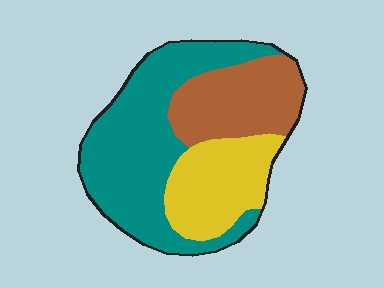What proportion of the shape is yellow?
Yellow takes up about one quarter (1/4) of the shape.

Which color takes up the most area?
Teal, at roughly 50%.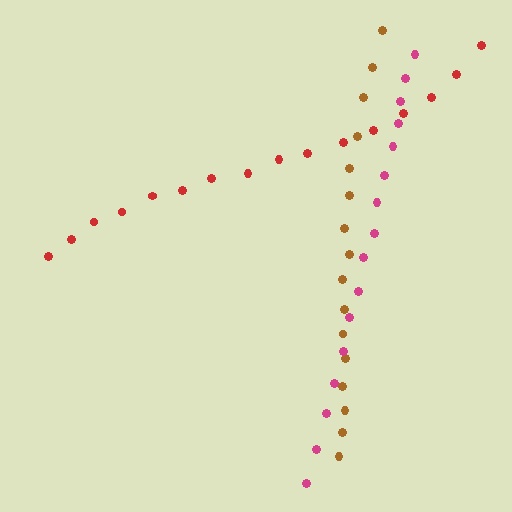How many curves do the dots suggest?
There are 3 distinct paths.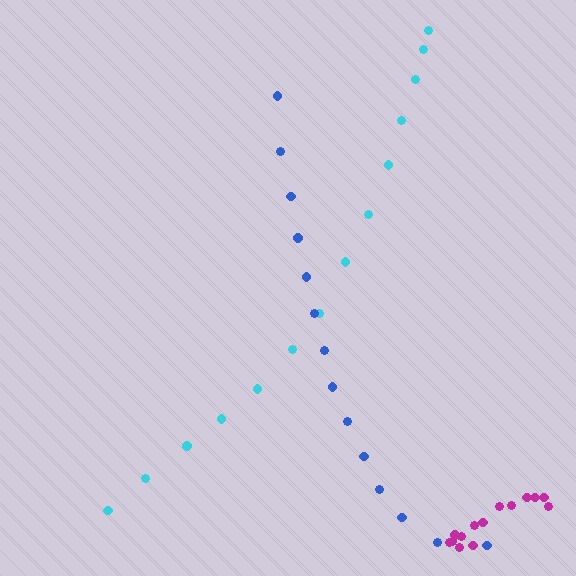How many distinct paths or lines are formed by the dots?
There are 3 distinct paths.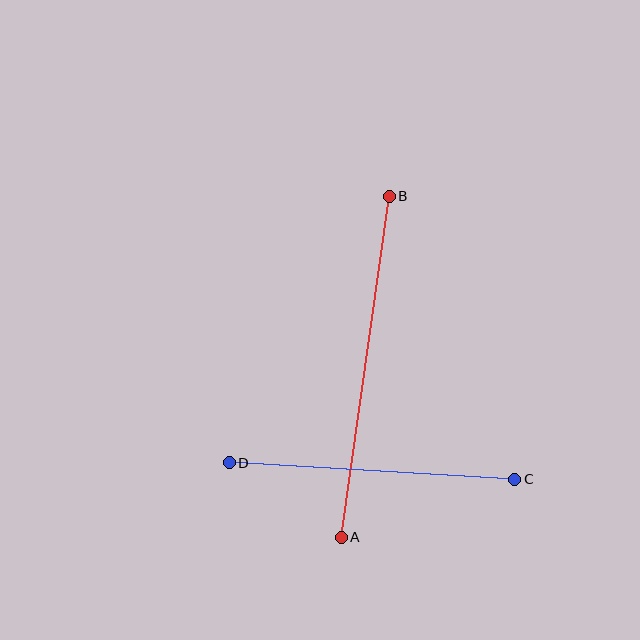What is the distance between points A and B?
The distance is approximately 345 pixels.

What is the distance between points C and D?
The distance is approximately 286 pixels.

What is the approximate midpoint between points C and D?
The midpoint is at approximately (372, 471) pixels.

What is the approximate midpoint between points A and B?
The midpoint is at approximately (365, 367) pixels.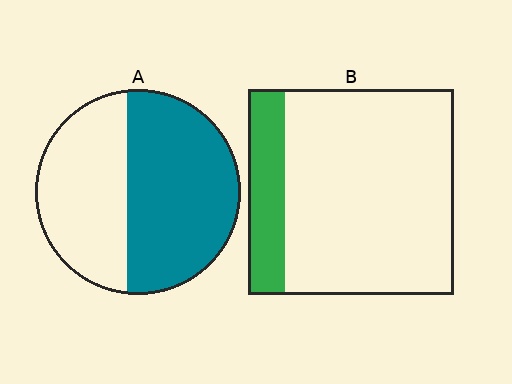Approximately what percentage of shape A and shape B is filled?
A is approximately 55% and B is approximately 20%.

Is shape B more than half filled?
No.